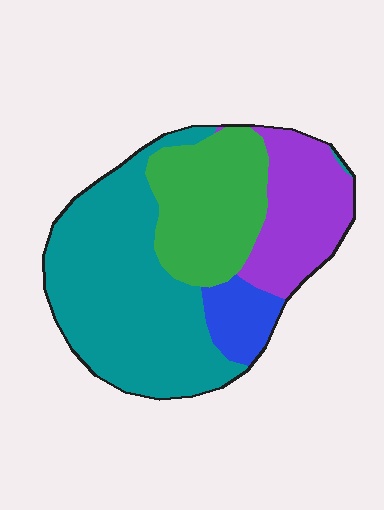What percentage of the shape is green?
Green takes up about one quarter (1/4) of the shape.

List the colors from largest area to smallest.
From largest to smallest: teal, green, purple, blue.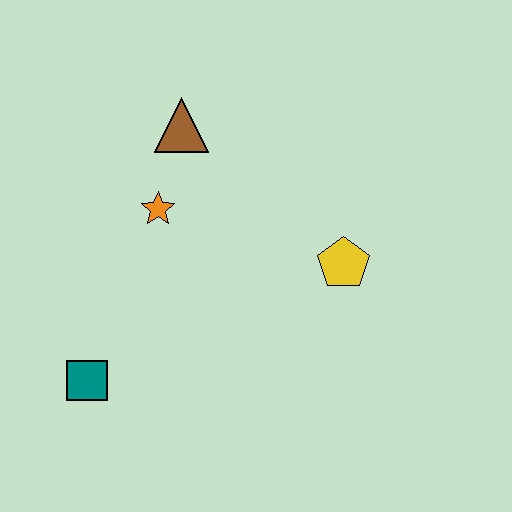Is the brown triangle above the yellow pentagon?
Yes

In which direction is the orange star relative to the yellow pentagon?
The orange star is to the left of the yellow pentagon.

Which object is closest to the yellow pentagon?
The orange star is closest to the yellow pentagon.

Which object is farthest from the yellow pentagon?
The teal square is farthest from the yellow pentagon.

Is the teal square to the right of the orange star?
No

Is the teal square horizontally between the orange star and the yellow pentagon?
No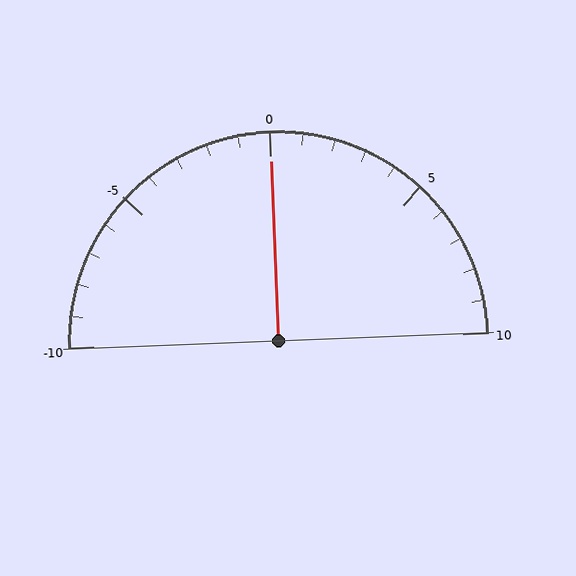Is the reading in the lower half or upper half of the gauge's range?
The reading is in the upper half of the range (-10 to 10).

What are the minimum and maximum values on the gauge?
The gauge ranges from -10 to 10.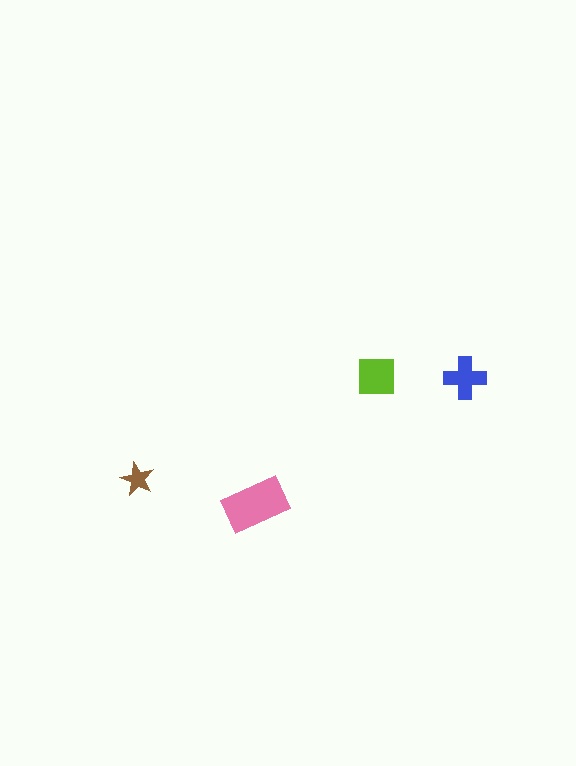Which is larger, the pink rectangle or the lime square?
The pink rectangle.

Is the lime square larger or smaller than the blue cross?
Larger.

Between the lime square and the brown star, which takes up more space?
The lime square.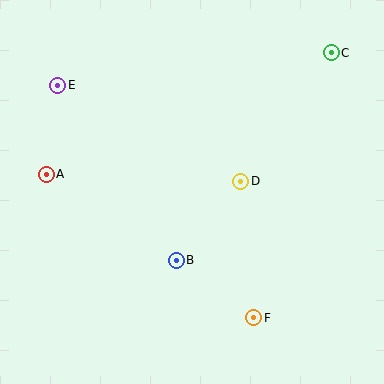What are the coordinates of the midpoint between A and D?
The midpoint between A and D is at (143, 178).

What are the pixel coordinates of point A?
Point A is at (46, 174).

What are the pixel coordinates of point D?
Point D is at (241, 181).